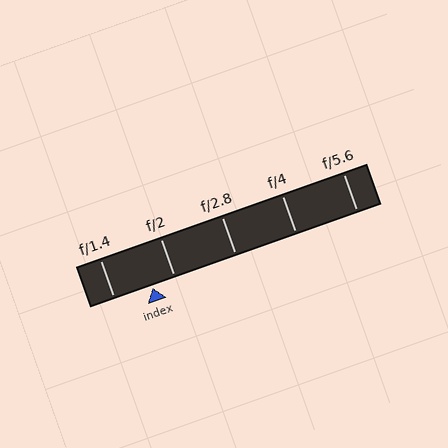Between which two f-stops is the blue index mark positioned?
The index mark is between f/1.4 and f/2.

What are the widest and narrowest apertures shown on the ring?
The widest aperture shown is f/1.4 and the narrowest is f/5.6.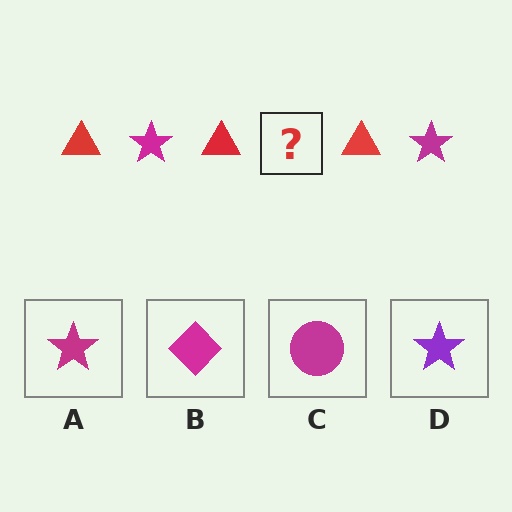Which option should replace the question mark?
Option A.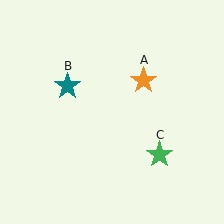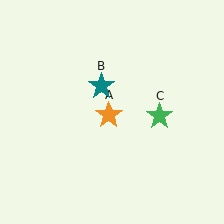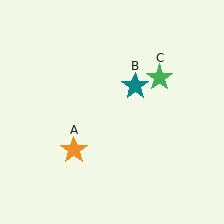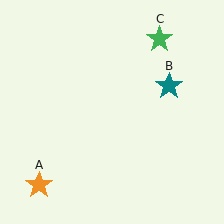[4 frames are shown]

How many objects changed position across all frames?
3 objects changed position: orange star (object A), teal star (object B), green star (object C).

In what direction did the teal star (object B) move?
The teal star (object B) moved right.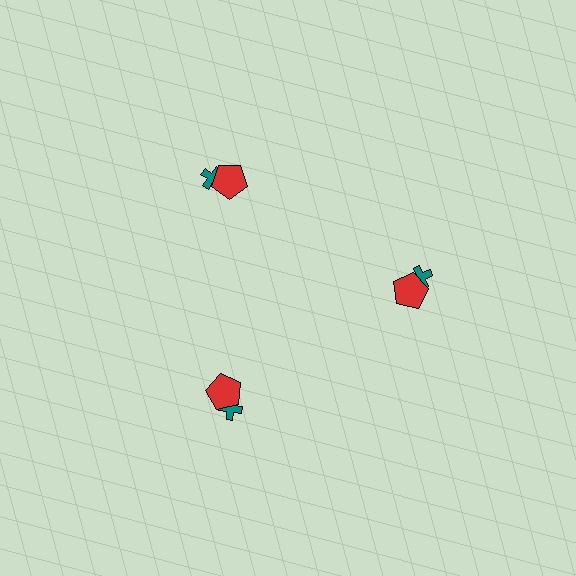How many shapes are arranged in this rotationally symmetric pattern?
There are 6 shapes, arranged in 3 groups of 2.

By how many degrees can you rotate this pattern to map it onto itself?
The pattern maps onto itself every 120 degrees of rotation.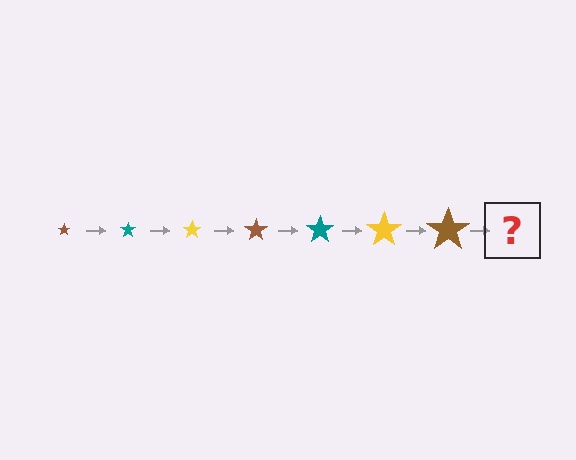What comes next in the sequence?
The next element should be a teal star, larger than the previous one.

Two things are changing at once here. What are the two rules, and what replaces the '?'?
The two rules are that the star grows larger each step and the color cycles through brown, teal, and yellow. The '?' should be a teal star, larger than the previous one.